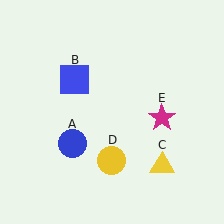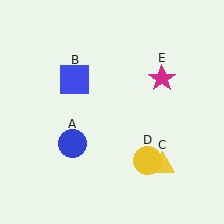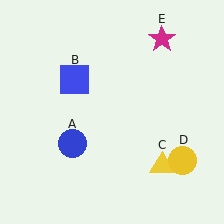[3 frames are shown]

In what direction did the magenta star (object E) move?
The magenta star (object E) moved up.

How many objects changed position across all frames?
2 objects changed position: yellow circle (object D), magenta star (object E).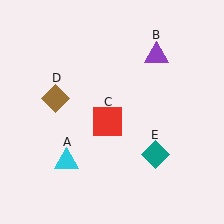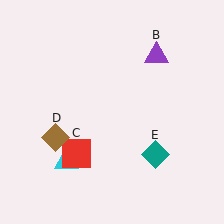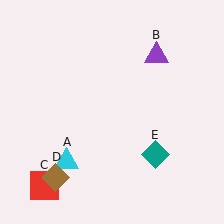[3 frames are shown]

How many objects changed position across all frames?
2 objects changed position: red square (object C), brown diamond (object D).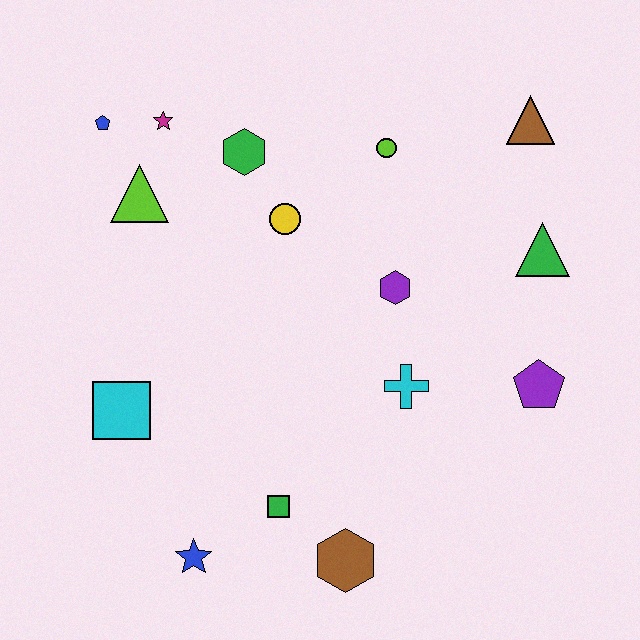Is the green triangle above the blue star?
Yes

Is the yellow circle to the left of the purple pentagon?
Yes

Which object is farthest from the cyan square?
The brown triangle is farthest from the cyan square.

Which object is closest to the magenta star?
The blue pentagon is closest to the magenta star.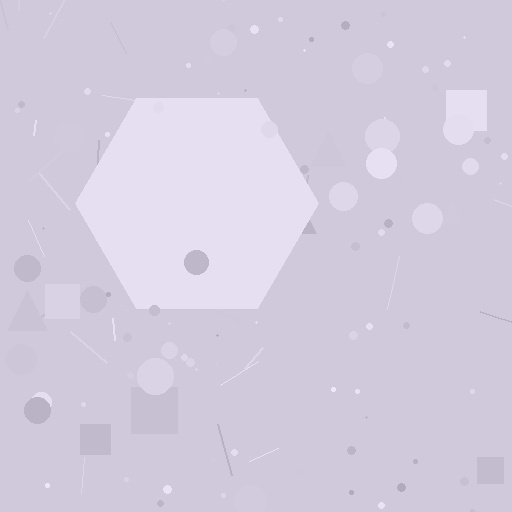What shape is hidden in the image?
A hexagon is hidden in the image.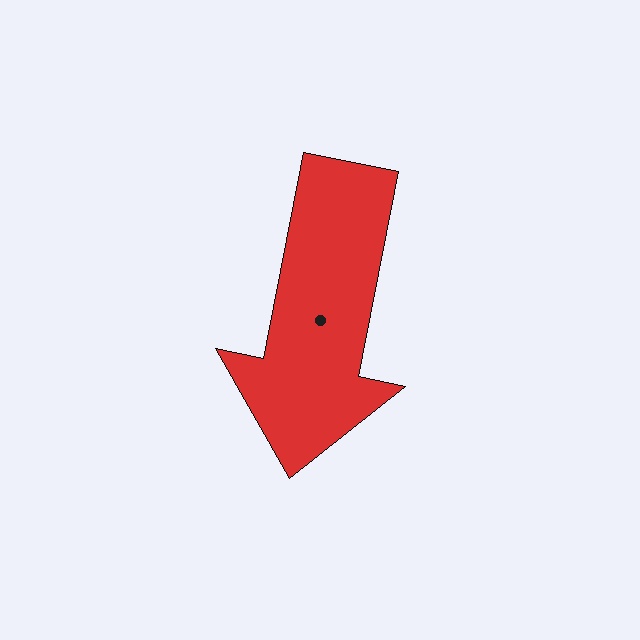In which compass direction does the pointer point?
South.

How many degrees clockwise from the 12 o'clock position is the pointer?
Approximately 191 degrees.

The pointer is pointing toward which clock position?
Roughly 6 o'clock.